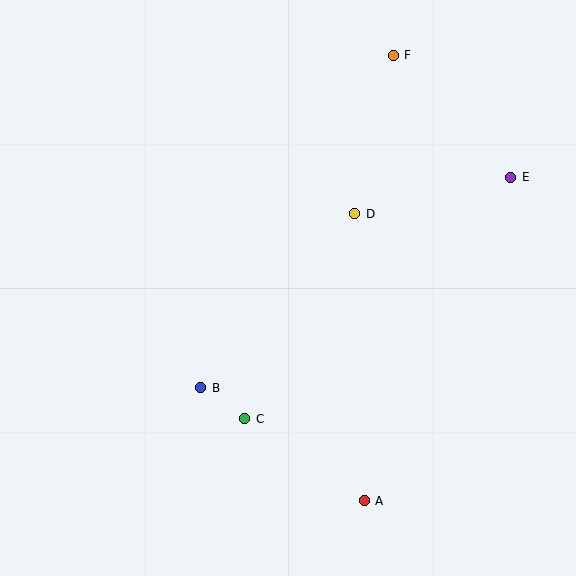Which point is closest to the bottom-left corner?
Point B is closest to the bottom-left corner.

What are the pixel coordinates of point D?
Point D is at (355, 214).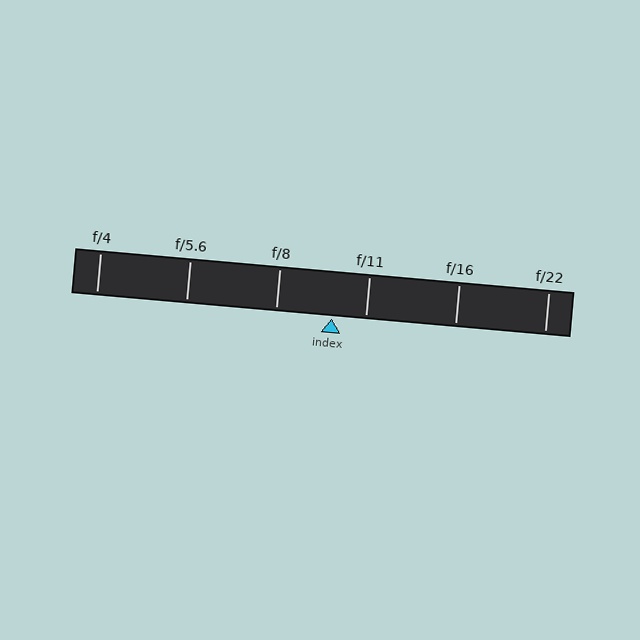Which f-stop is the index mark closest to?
The index mark is closest to f/11.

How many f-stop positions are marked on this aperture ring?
There are 6 f-stop positions marked.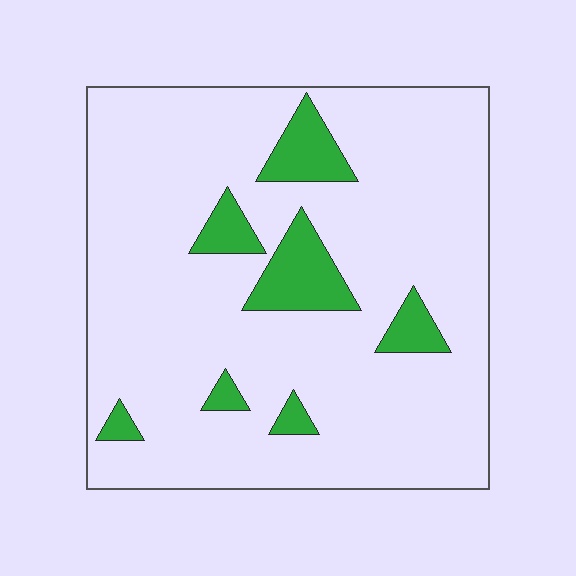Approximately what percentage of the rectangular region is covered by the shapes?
Approximately 10%.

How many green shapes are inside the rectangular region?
7.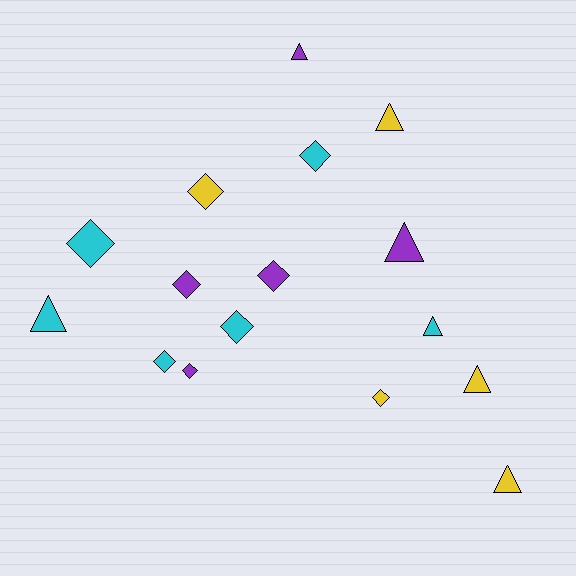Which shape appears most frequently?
Diamond, with 9 objects.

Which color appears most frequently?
Cyan, with 6 objects.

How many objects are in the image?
There are 16 objects.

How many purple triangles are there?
There are 2 purple triangles.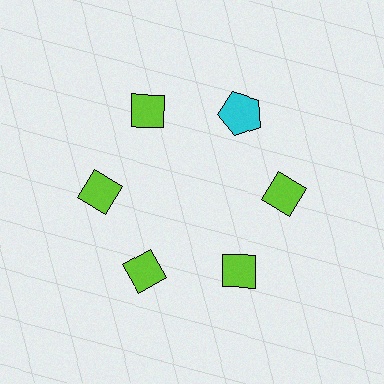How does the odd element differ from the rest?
It differs in both color (cyan instead of lime) and shape (pentagon instead of diamond).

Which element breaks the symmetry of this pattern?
The cyan pentagon at roughly the 1 o'clock position breaks the symmetry. All other shapes are lime diamonds.